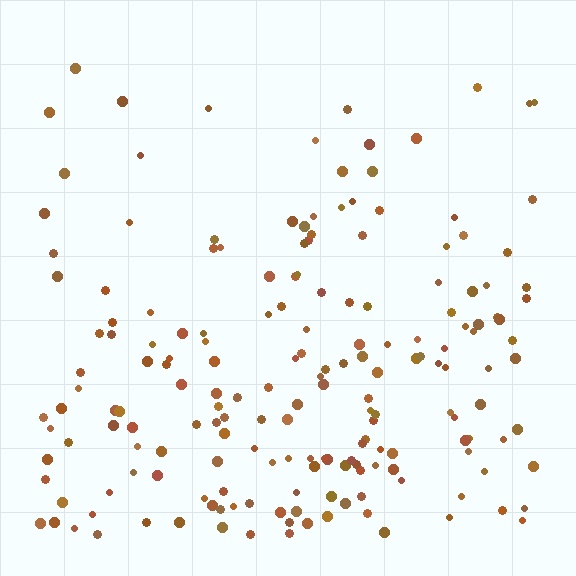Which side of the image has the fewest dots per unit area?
The top.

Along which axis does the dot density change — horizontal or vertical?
Vertical.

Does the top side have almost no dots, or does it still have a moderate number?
Still a moderate number, just noticeably fewer than the bottom.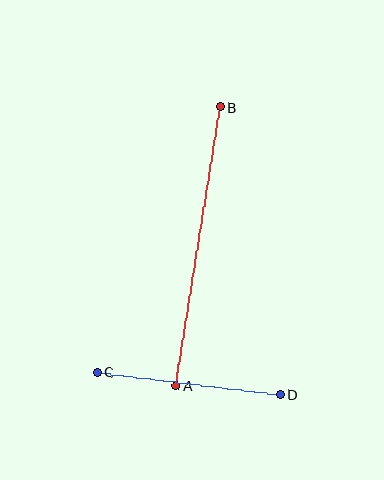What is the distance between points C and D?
The distance is approximately 185 pixels.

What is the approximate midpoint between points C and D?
The midpoint is at approximately (189, 383) pixels.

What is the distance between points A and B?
The distance is approximately 282 pixels.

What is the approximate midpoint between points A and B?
The midpoint is at approximately (198, 246) pixels.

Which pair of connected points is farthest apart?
Points A and B are farthest apart.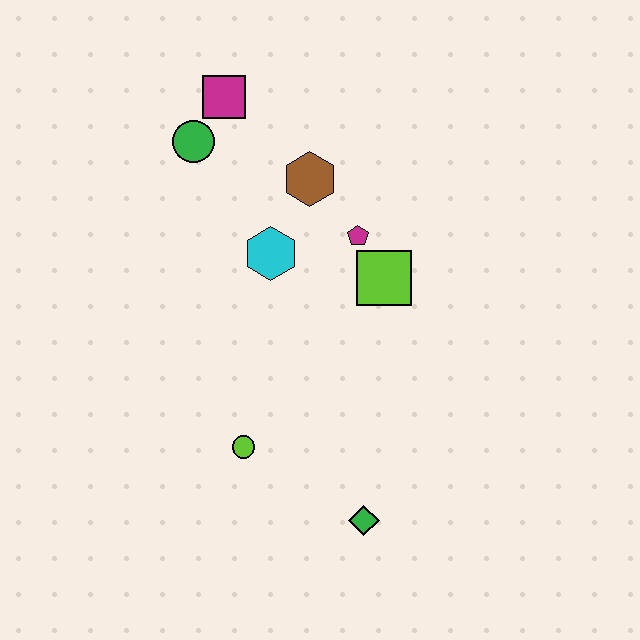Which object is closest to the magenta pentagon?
The lime square is closest to the magenta pentagon.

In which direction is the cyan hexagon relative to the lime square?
The cyan hexagon is to the left of the lime square.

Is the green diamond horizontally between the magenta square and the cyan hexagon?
No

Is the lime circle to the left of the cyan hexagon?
Yes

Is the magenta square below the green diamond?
No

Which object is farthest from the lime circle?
The magenta square is farthest from the lime circle.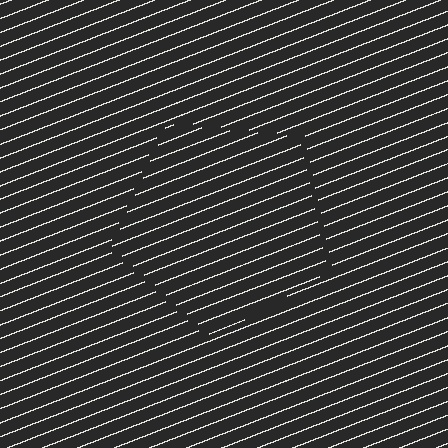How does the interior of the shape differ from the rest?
The interior of the shape contains the same grating, shifted by half a period — the contour is defined by the phase discontinuity where line-ends from the inner and outer gratings abut.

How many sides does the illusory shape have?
5 sides — the line-ends trace a pentagon.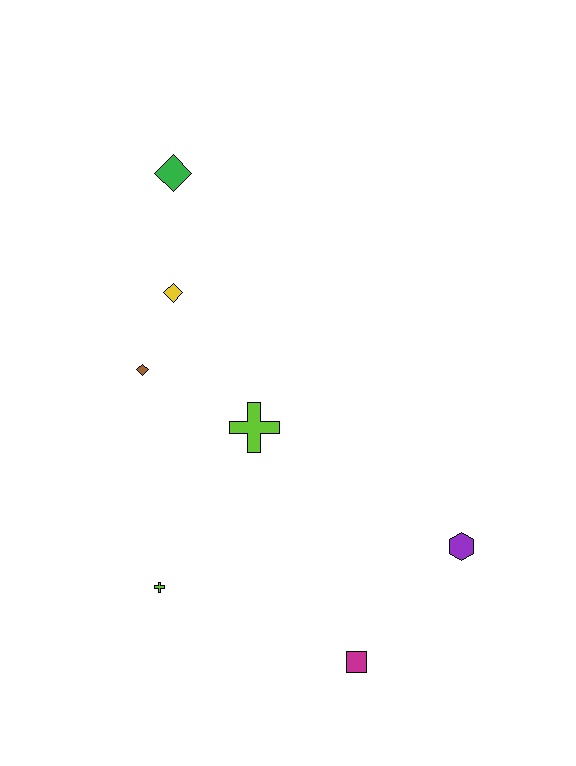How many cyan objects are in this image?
There are no cyan objects.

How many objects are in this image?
There are 7 objects.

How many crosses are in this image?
There are 2 crosses.